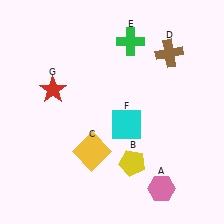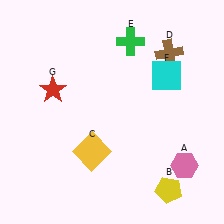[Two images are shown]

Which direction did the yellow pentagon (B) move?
The yellow pentagon (B) moved right.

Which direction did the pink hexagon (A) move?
The pink hexagon (A) moved up.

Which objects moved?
The objects that moved are: the pink hexagon (A), the yellow pentagon (B), the cyan square (F).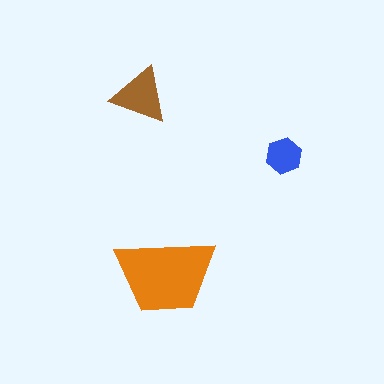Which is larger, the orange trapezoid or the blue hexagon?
The orange trapezoid.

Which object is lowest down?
The orange trapezoid is bottommost.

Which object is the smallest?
The blue hexagon.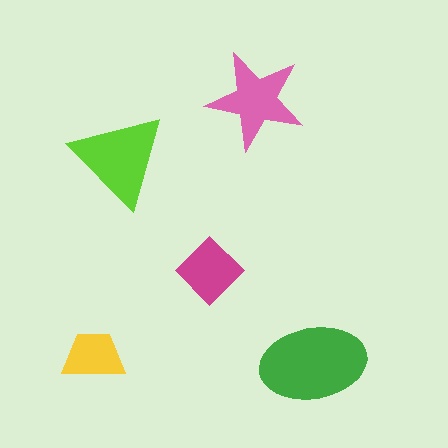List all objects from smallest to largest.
The yellow trapezoid, the magenta diamond, the pink star, the lime triangle, the green ellipse.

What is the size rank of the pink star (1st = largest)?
3rd.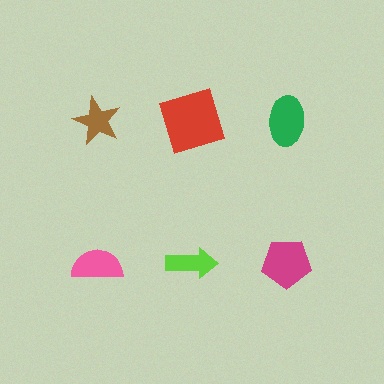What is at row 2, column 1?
A pink semicircle.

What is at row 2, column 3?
A magenta pentagon.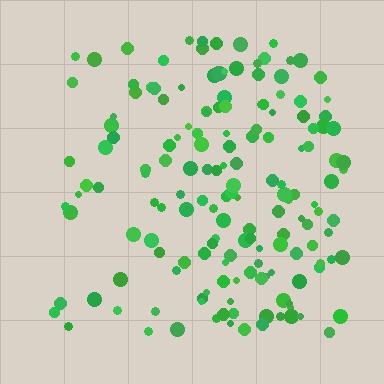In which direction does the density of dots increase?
From left to right, with the right side densest.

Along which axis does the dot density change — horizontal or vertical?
Horizontal.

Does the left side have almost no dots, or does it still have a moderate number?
Still a moderate number, just noticeably fewer than the right.